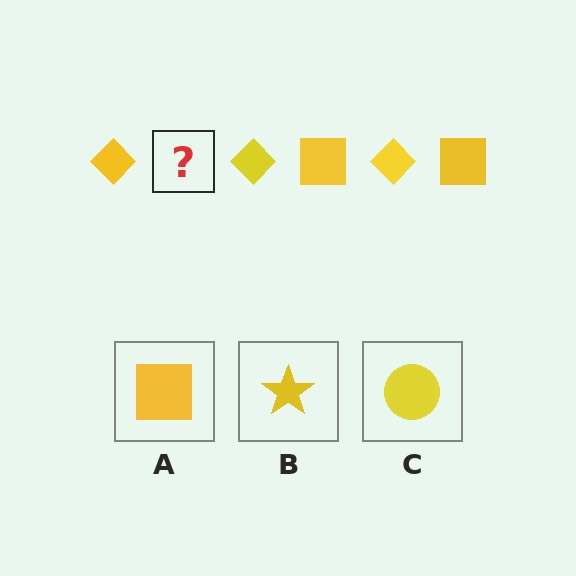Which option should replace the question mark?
Option A.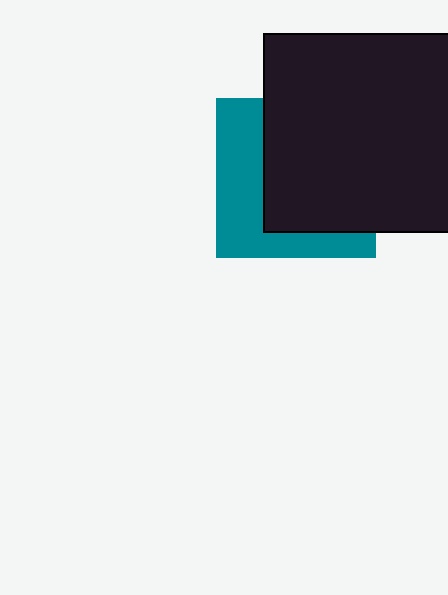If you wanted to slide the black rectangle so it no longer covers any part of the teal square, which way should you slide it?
Slide it right — that is the most direct way to separate the two shapes.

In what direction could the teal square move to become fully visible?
The teal square could move left. That would shift it out from behind the black rectangle entirely.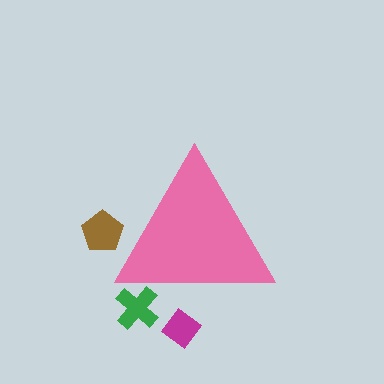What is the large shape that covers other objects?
A pink triangle.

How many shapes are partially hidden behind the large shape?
3 shapes are partially hidden.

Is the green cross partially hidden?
Yes, the green cross is partially hidden behind the pink triangle.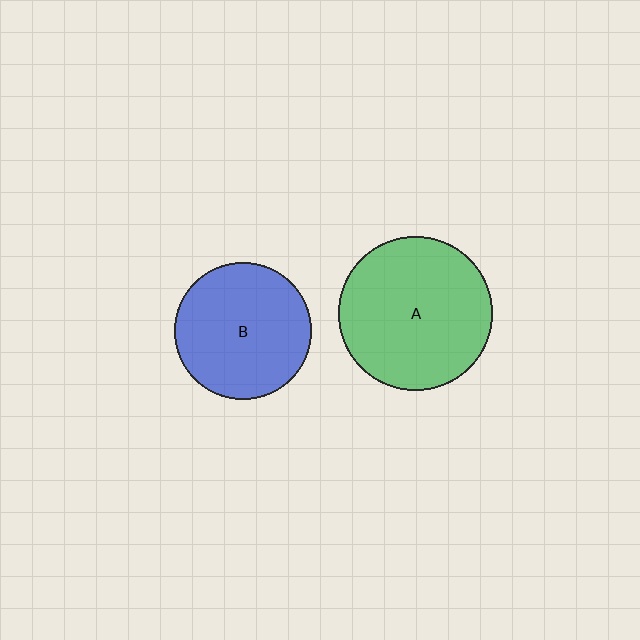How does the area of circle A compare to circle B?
Approximately 1.3 times.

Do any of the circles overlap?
No, none of the circles overlap.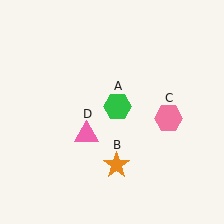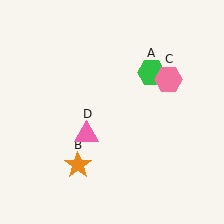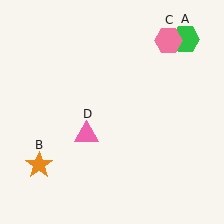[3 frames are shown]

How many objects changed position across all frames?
3 objects changed position: green hexagon (object A), orange star (object B), pink hexagon (object C).